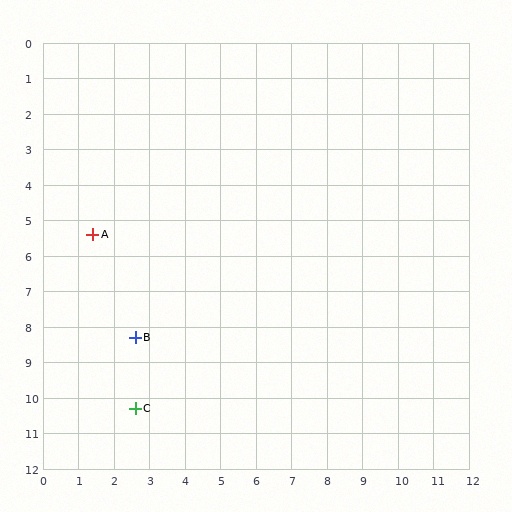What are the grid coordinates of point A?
Point A is at approximately (1.4, 5.4).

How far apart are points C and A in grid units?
Points C and A are about 5.0 grid units apart.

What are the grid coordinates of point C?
Point C is at approximately (2.6, 10.3).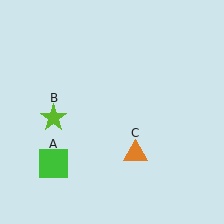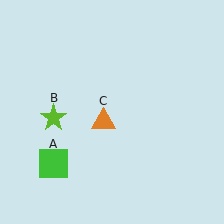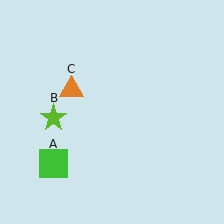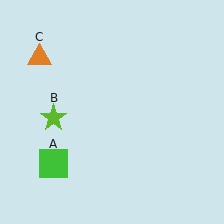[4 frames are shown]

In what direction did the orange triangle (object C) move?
The orange triangle (object C) moved up and to the left.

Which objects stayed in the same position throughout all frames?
Green square (object A) and lime star (object B) remained stationary.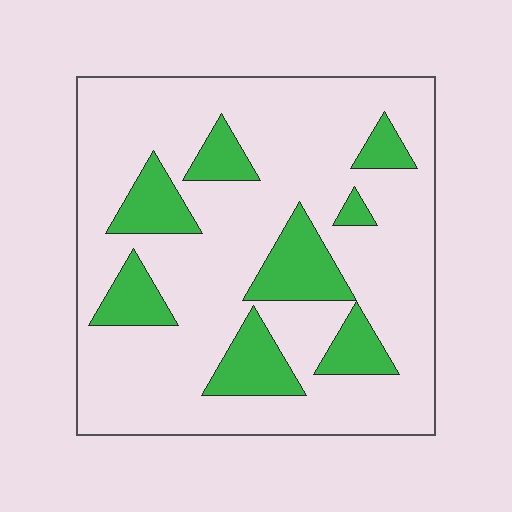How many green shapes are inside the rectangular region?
8.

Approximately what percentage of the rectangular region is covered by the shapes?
Approximately 20%.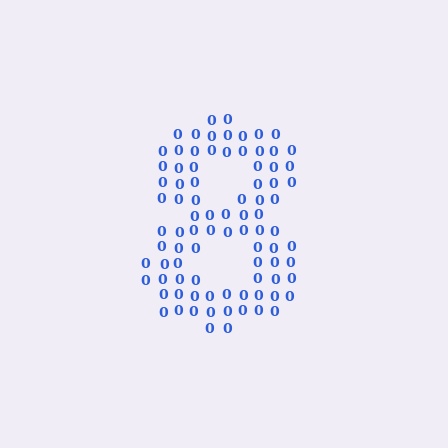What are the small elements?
The small elements are digit 0's.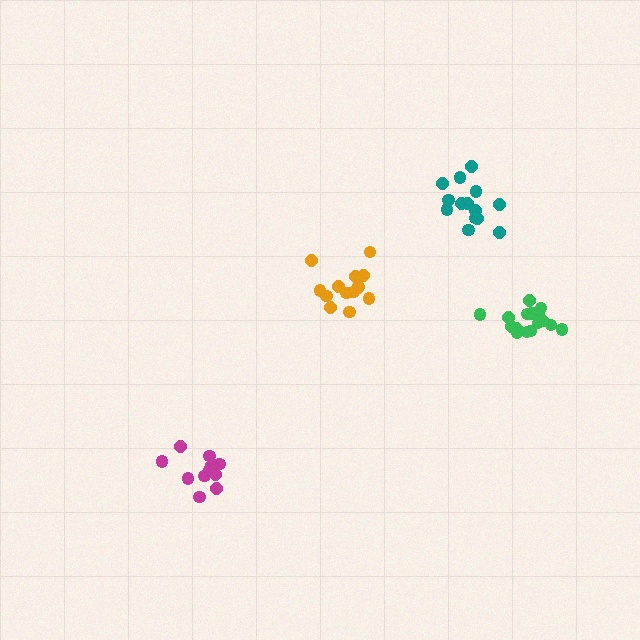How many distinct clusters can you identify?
There are 4 distinct clusters.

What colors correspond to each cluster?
The clusters are colored: magenta, teal, orange, green.